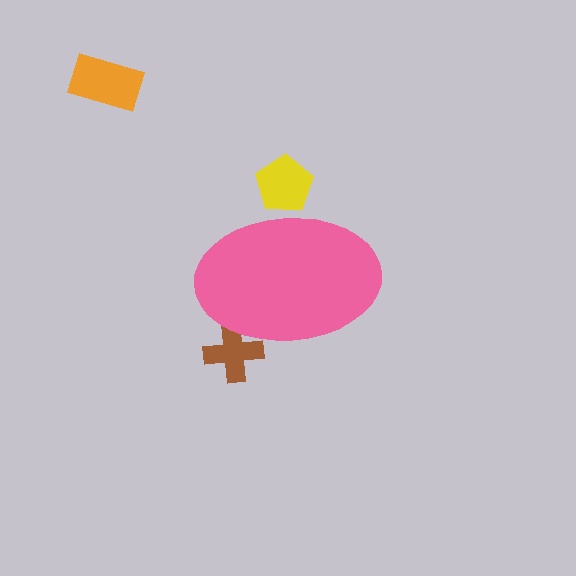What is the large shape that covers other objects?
A pink ellipse.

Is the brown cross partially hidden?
Yes, the brown cross is partially hidden behind the pink ellipse.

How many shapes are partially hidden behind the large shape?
2 shapes are partially hidden.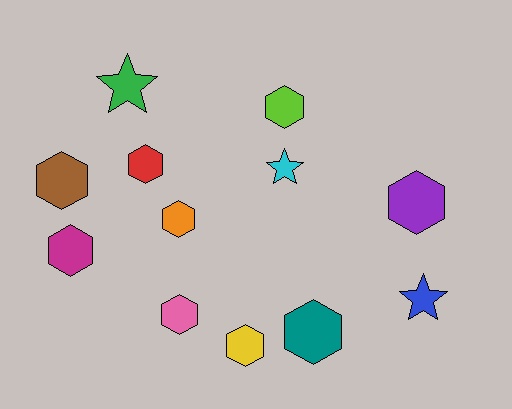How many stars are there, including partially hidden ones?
There are 3 stars.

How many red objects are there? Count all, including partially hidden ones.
There is 1 red object.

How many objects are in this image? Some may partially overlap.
There are 12 objects.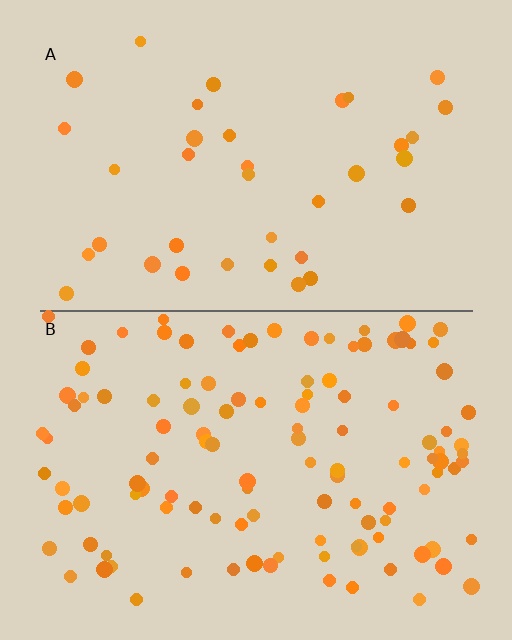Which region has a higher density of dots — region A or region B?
B (the bottom).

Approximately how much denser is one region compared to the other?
Approximately 3.2× — region B over region A.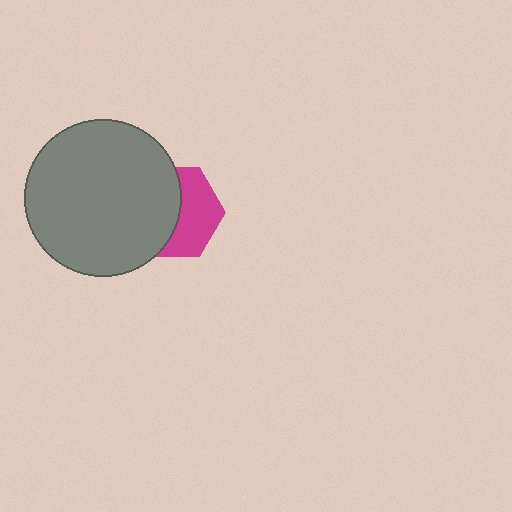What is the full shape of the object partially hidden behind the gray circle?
The partially hidden object is a magenta hexagon.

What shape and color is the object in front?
The object in front is a gray circle.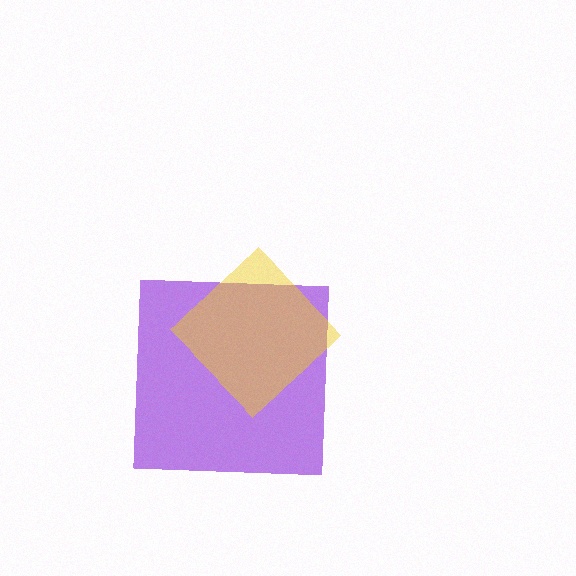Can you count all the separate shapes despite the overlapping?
Yes, there are 2 separate shapes.